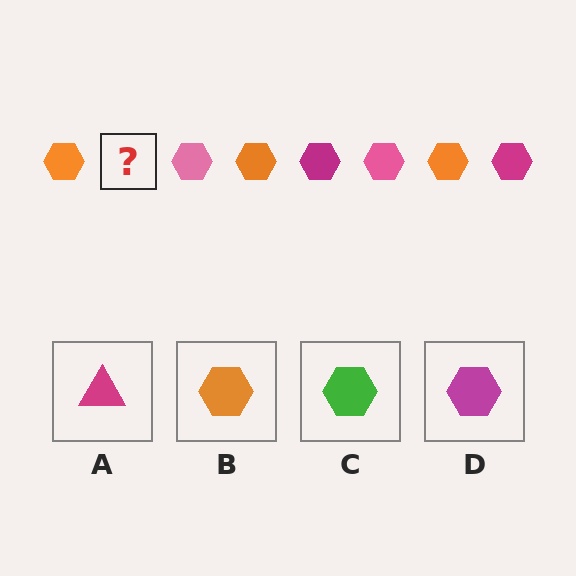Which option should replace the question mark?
Option D.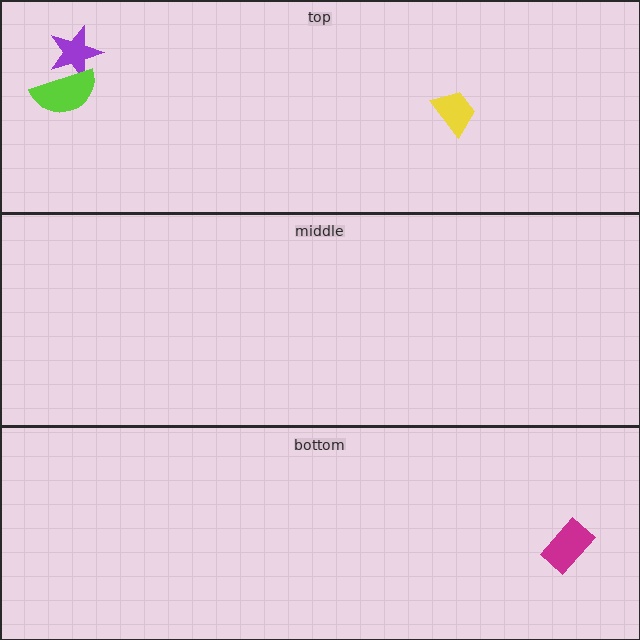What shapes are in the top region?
The purple star, the lime semicircle, the yellow trapezoid.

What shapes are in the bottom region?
The magenta rectangle.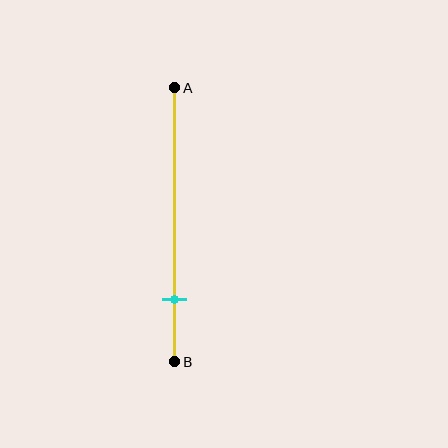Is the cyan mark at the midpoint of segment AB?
No, the mark is at about 75% from A, not at the 50% midpoint.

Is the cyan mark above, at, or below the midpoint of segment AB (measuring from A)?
The cyan mark is below the midpoint of segment AB.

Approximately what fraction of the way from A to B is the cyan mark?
The cyan mark is approximately 75% of the way from A to B.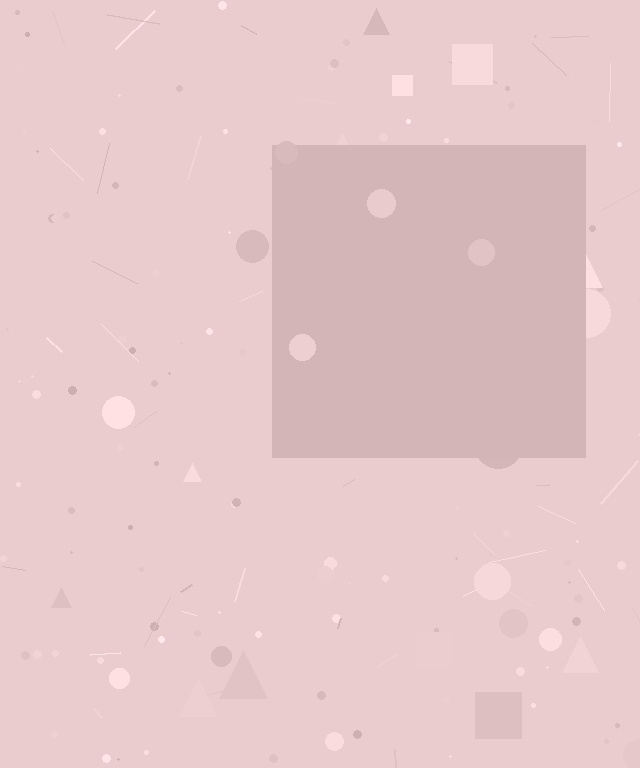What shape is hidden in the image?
A square is hidden in the image.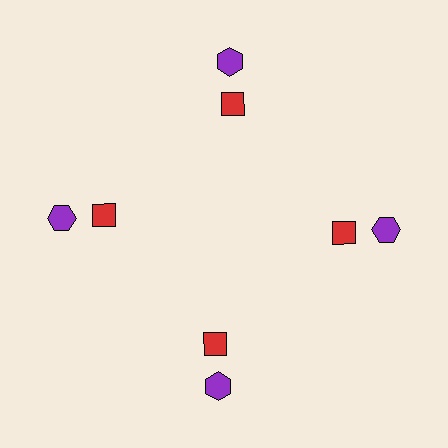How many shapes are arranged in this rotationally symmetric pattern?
There are 8 shapes, arranged in 4 groups of 2.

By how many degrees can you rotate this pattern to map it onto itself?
The pattern maps onto itself every 90 degrees of rotation.